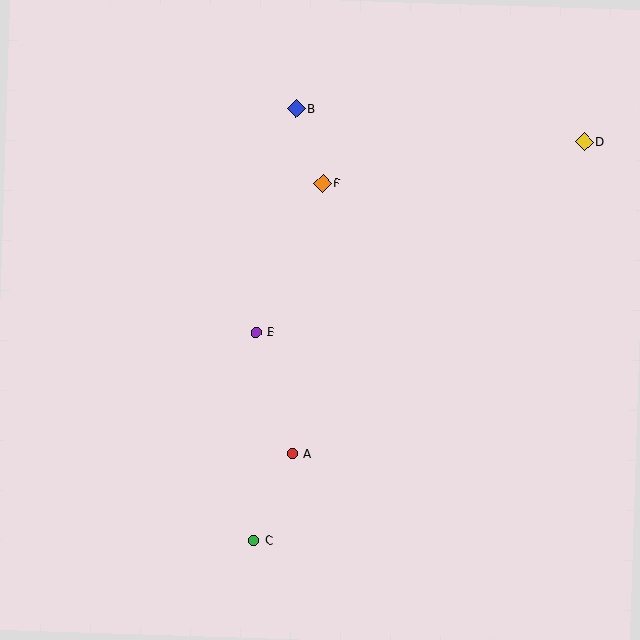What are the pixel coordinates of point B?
Point B is at (296, 109).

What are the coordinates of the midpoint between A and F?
The midpoint between A and F is at (307, 318).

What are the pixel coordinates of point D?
Point D is at (584, 142).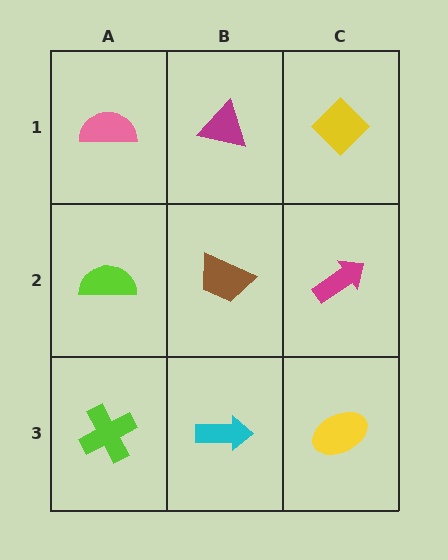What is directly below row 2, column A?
A lime cross.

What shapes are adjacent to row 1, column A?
A lime semicircle (row 2, column A), a magenta triangle (row 1, column B).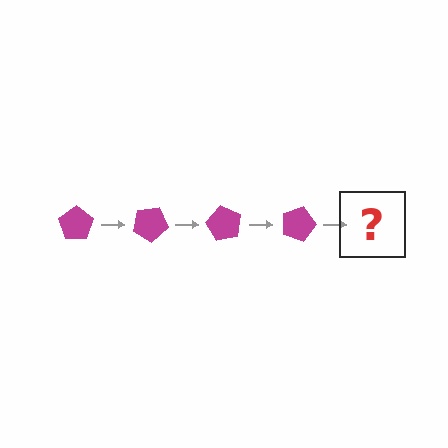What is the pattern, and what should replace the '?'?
The pattern is that the pentagon rotates 30 degrees each step. The '?' should be a magenta pentagon rotated 120 degrees.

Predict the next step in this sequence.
The next step is a magenta pentagon rotated 120 degrees.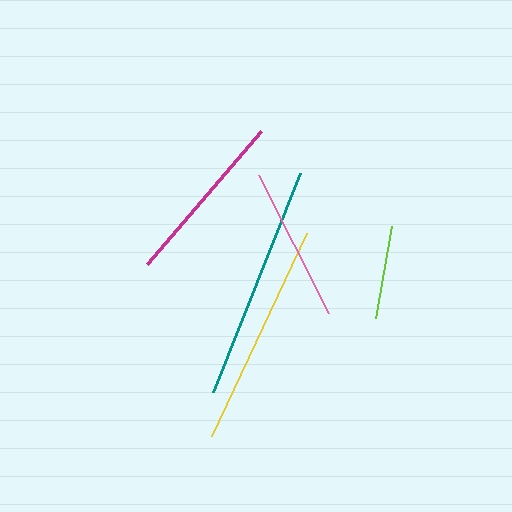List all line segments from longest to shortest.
From longest to shortest: teal, yellow, magenta, pink, lime.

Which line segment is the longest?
The teal line is the longest at approximately 236 pixels.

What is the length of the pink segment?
The pink segment is approximately 154 pixels long.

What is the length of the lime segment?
The lime segment is approximately 93 pixels long.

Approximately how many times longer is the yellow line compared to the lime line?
The yellow line is approximately 2.4 times the length of the lime line.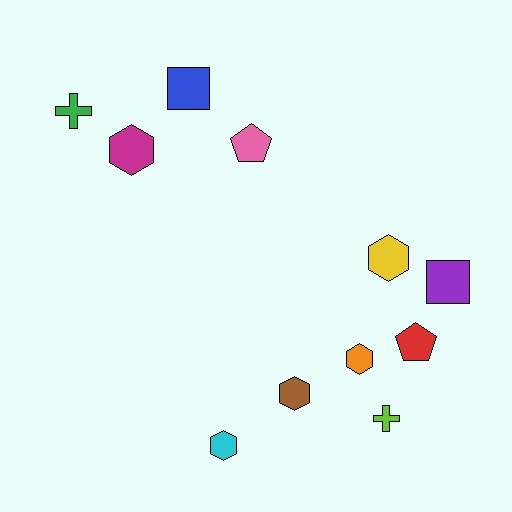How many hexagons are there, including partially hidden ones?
There are 5 hexagons.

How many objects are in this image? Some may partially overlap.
There are 11 objects.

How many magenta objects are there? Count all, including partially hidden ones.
There is 1 magenta object.